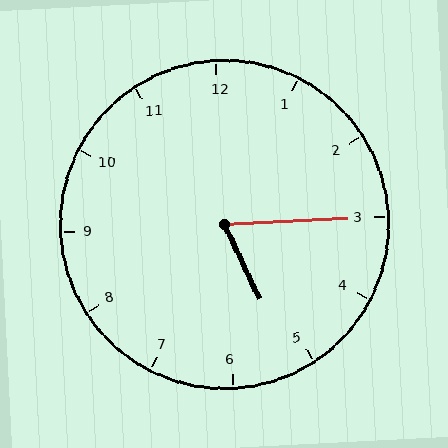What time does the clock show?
5:15.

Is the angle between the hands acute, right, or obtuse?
It is acute.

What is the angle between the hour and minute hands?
Approximately 68 degrees.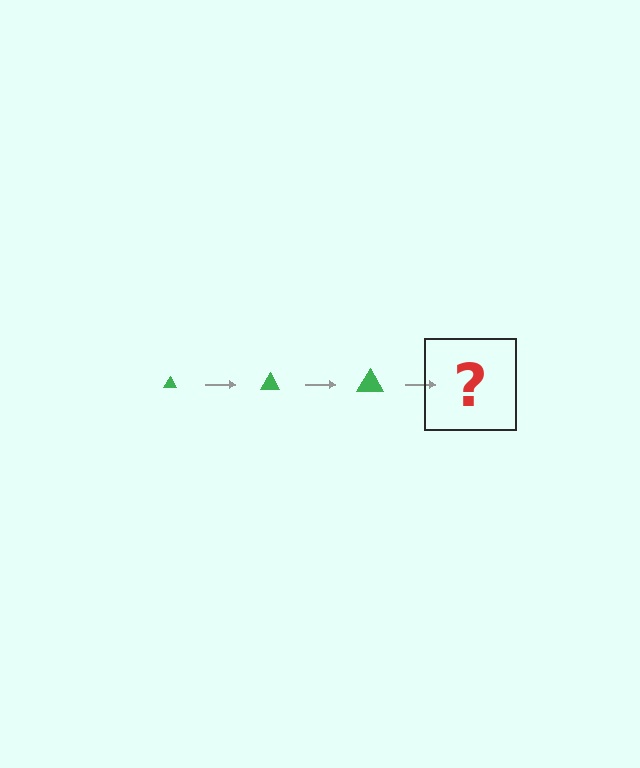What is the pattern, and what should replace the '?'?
The pattern is that the triangle gets progressively larger each step. The '?' should be a green triangle, larger than the previous one.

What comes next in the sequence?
The next element should be a green triangle, larger than the previous one.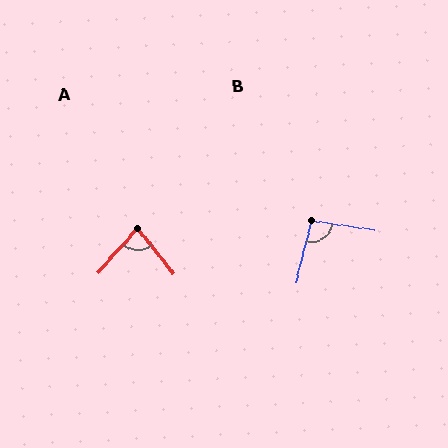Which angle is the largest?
B, at approximately 95 degrees.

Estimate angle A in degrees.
Approximately 80 degrees.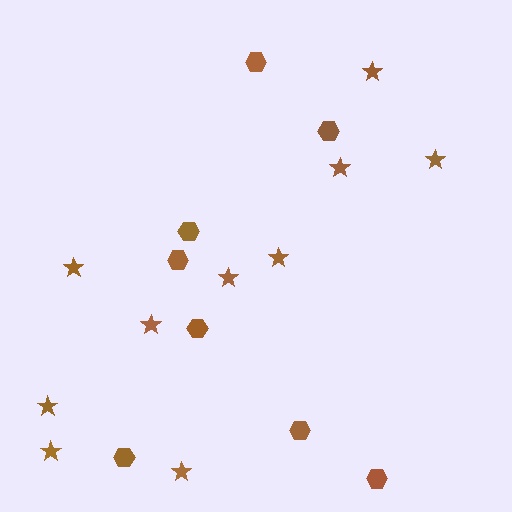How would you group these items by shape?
There are 2 groups: one group of stars (10) and one group of hexagons (8).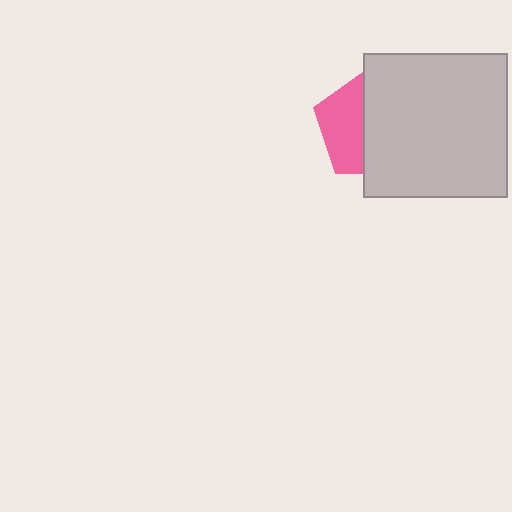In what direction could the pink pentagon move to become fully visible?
The pink pentagon could move left. That would shift it out from behind the light gray square entirely.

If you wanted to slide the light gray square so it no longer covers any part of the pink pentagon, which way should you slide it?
Slide it right — that is the most direct way to separate the two shapes.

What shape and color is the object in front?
The object in front is a light gray square.